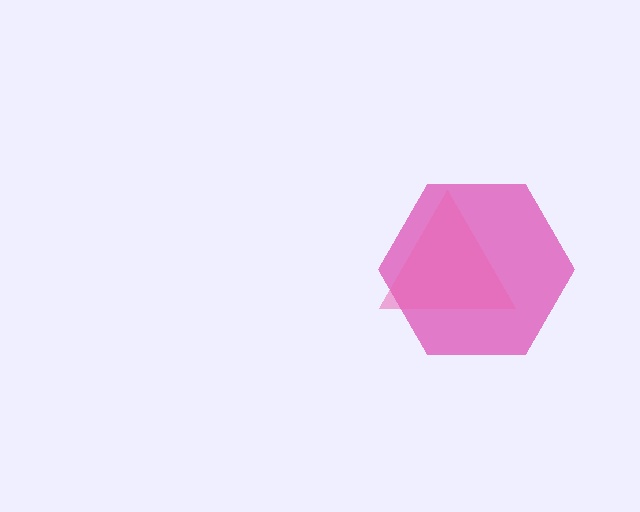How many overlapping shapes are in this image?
There are 2 overlapping shapes in the image.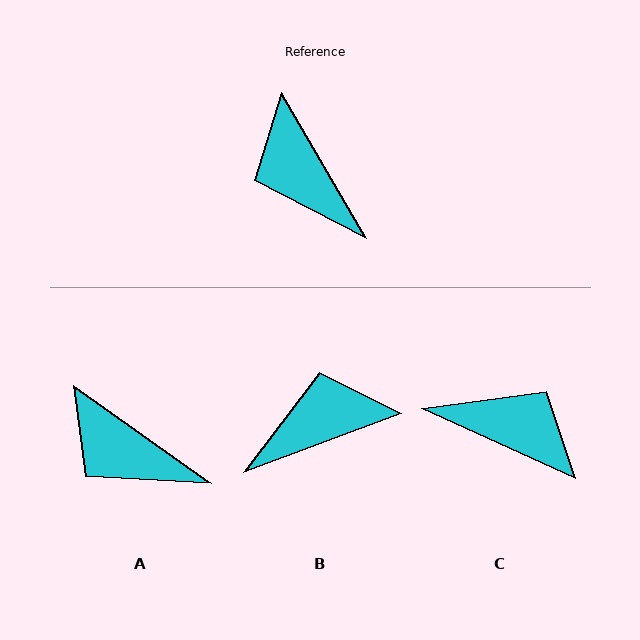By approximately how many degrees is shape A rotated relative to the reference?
Approximately 25 degrees counter-clockwise.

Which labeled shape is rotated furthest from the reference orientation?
C, about 145 degrees away.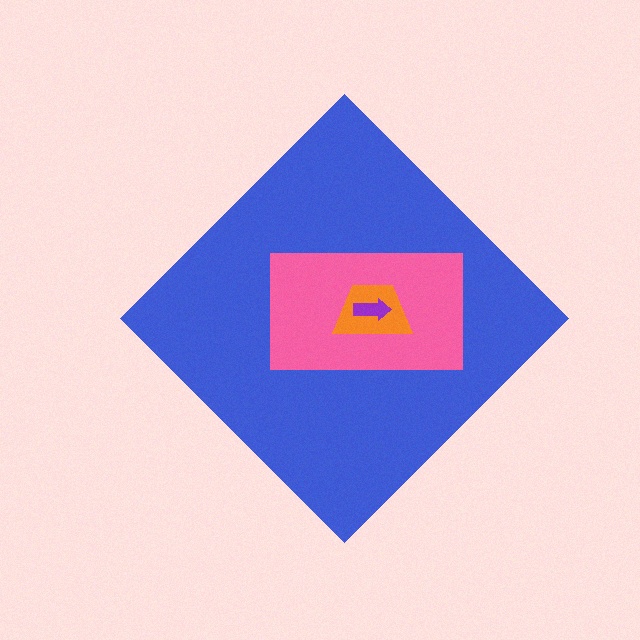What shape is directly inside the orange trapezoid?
The purple arrow.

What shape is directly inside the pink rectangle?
The orange trapezoid.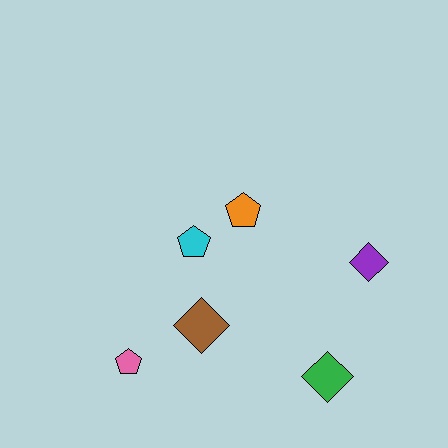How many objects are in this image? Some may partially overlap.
There are 6 objects.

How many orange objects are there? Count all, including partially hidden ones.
There is 1 orange object.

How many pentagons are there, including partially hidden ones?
There are 3 pentagons.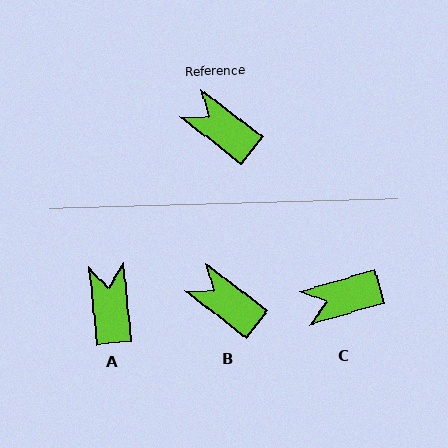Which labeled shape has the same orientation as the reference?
B.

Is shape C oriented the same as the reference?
No, it is off by about 54 degrees.